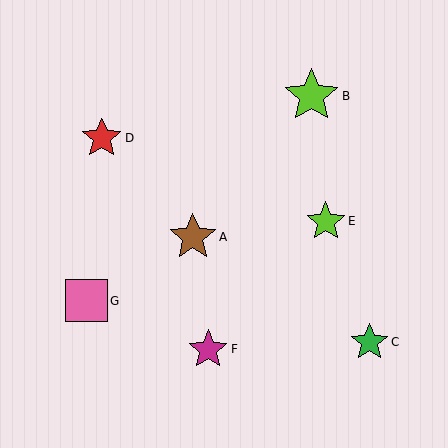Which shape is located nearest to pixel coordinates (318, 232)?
The lime star (labeled E) at (326, 221) is nearest to that location.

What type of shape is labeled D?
Shape D is a red star.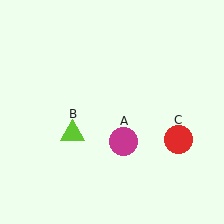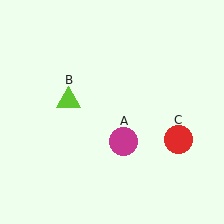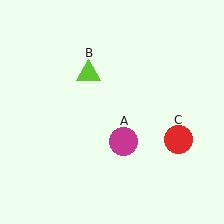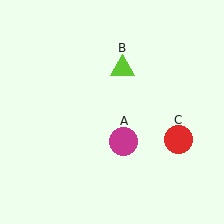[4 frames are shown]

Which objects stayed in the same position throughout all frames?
Magenta circle (object A) and red circle (object C) remained stationary.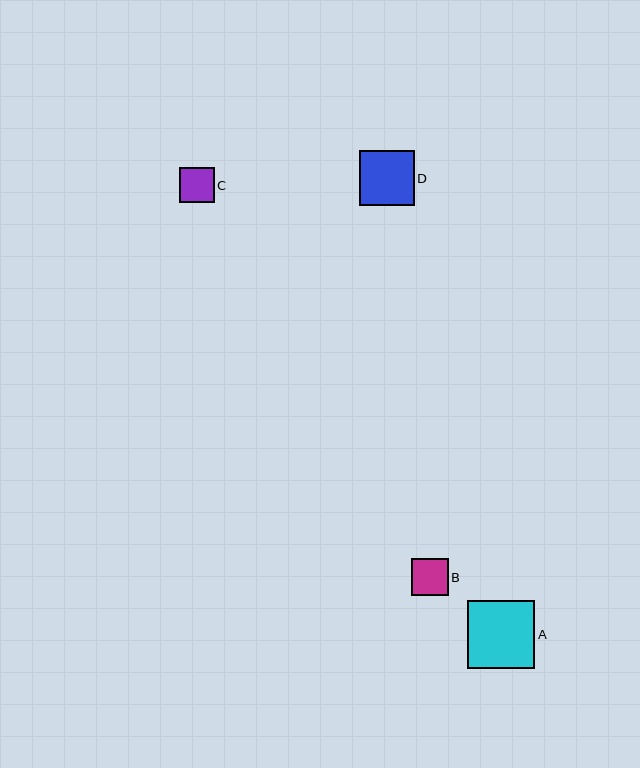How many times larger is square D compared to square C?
Square D is approximately 1.6 times the size of square C.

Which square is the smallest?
Square C is the smallest with a size of approximately 35 pixels.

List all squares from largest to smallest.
From largest to smallest: A, D, B, C.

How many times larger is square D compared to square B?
Square D is approximately 1.5 times the size of square B.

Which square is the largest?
Square A is the largest with a size of approximately 67 pixels.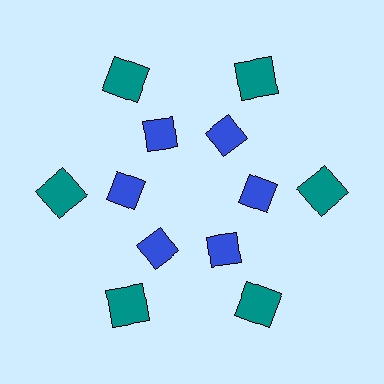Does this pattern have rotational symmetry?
Yes, this pattern has 6-fold rotational symmetry. It looks the same after rotating 60 degrees around the center.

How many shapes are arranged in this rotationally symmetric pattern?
There are 12 shapes, arranged in 6 groups of 2.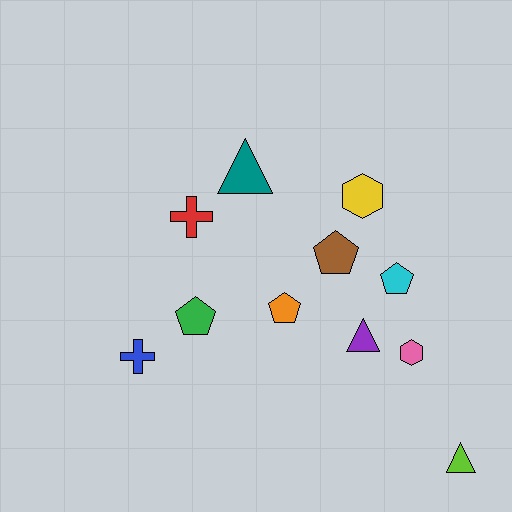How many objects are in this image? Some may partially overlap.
There are 11 objects.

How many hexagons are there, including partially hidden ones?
There are 2 hexagons.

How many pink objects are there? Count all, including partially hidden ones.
There is 1 pink object.